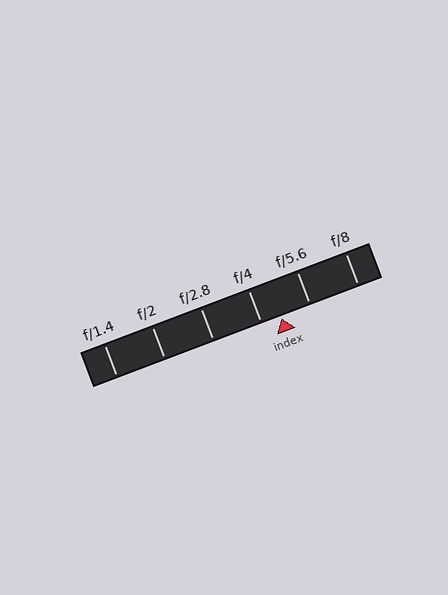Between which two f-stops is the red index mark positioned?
The index mark is between f/4 and f/5.6.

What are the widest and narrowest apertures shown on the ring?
The widest aperture shown is f/1.4 and the narrowest is f/8.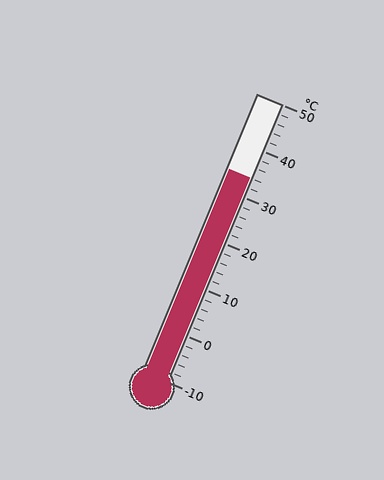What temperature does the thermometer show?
The thermometer shows approximately 34°C.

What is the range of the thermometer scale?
The thermometer scale ranges from -10°C to 50°C.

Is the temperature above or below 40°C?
The temperature is below 40°C.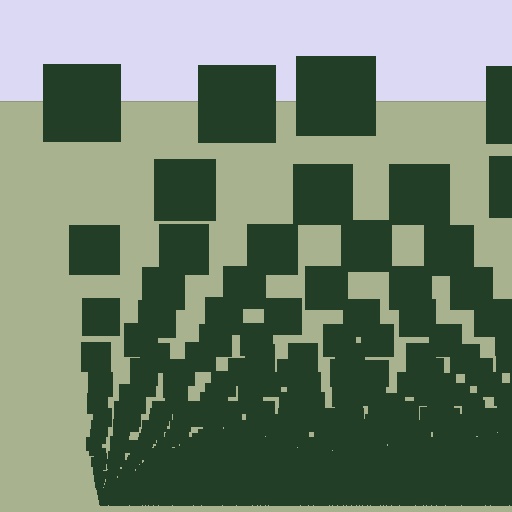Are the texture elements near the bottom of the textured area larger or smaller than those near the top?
Smaller. The gradient is inverted — elements near the bottom are smaller and denser.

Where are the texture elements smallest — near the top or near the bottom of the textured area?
Near the bottom.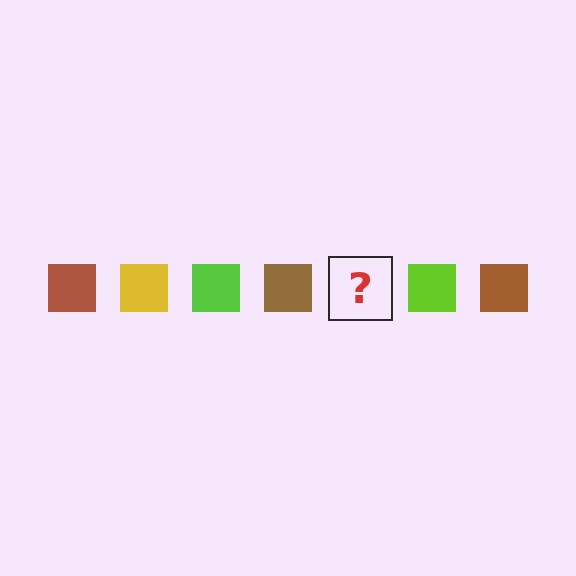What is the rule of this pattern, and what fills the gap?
The rule is that the pattern cycles through brown, yellow, lime squares. The gap should be filled with a yellow square.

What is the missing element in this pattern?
The missing element is a yellow square.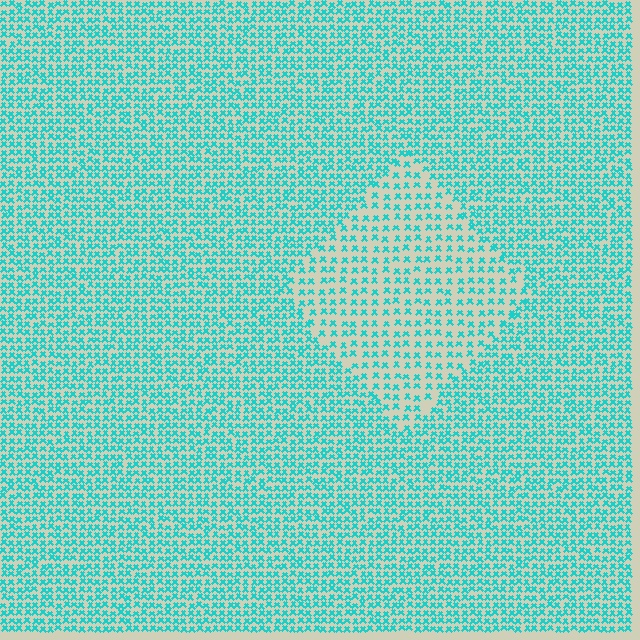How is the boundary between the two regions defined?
The boundary is defined by a change in element density (approximately 1.8x ratio). All elements are the same color, size, and shape.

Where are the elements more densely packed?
The elements are more densely packed outside the diamond boundary.